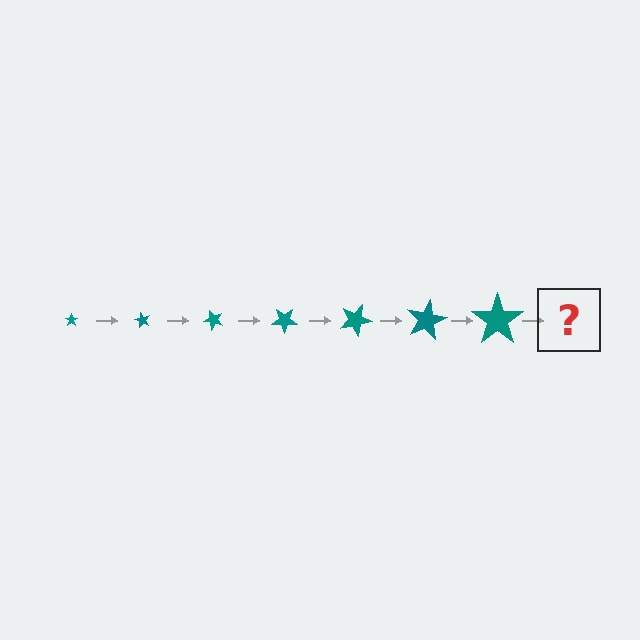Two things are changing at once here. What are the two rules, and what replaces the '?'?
The two rules are that the star grows larger each step and it rotates 60 degrees each step. The '?' should be a star, larger than the previous one and rotated 420 degrees from the start.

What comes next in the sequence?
The next element should be a star, larger than the previous one and rotated 420 degrees from the start.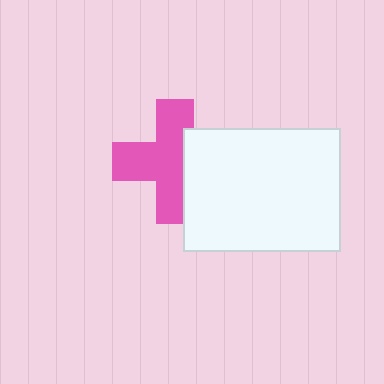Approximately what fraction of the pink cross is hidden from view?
Roughly 33% of the pink cross is hidden behind the white rectangle.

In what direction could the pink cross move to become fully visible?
The pink cross could move left. That would shift it out from behind the white rectangle entirely.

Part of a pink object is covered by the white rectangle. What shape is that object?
It is a cross.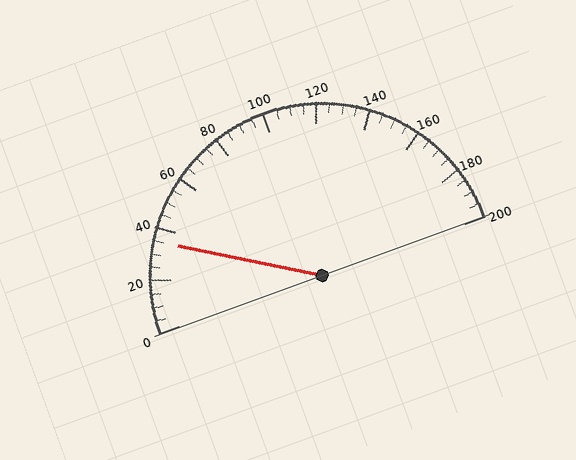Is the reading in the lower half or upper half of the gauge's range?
The reading is in the lower half of the range (0 to 200).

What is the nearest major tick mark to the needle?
The nearest major tick mark is 40.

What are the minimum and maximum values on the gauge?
The gauge ranges from 0 to 200.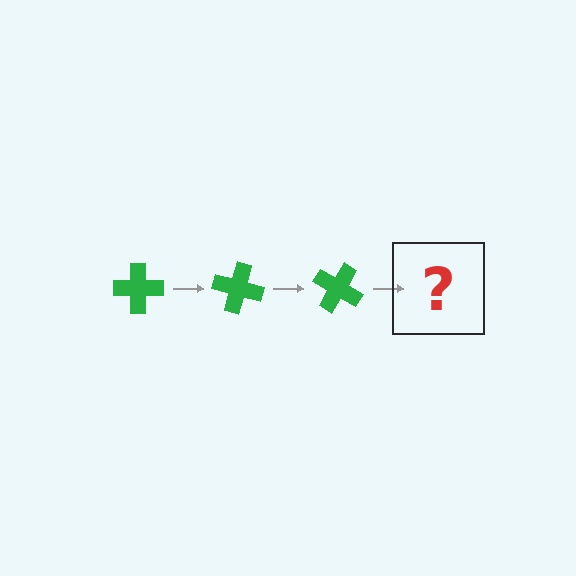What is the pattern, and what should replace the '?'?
The pattern is that the cross rotates 15 degrees each step. The '?' should be a green cross rotated 45 degrees.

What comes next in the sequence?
The next element should be a green cross rotated 45 degrees.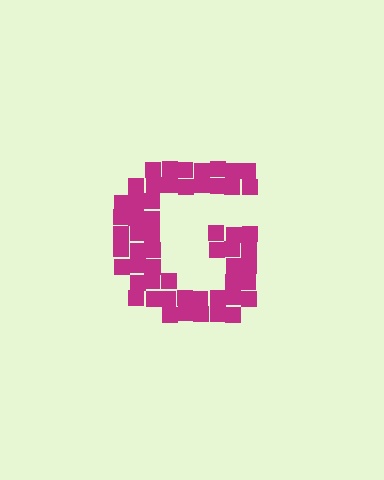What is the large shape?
The large shape is the letter G.